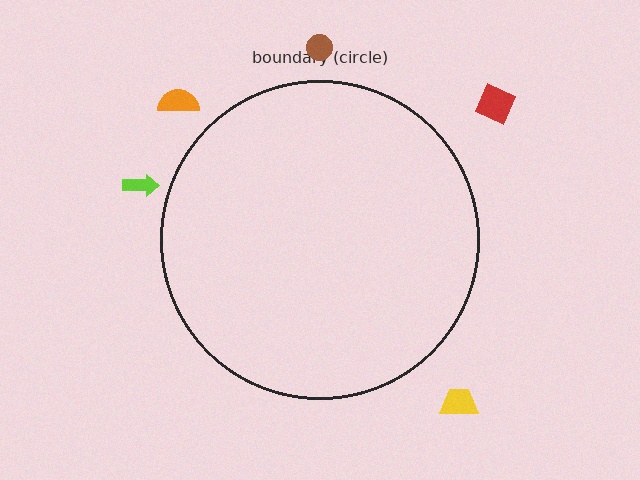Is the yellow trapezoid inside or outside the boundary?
Outside.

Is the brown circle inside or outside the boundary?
Outside.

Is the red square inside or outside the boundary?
Outside.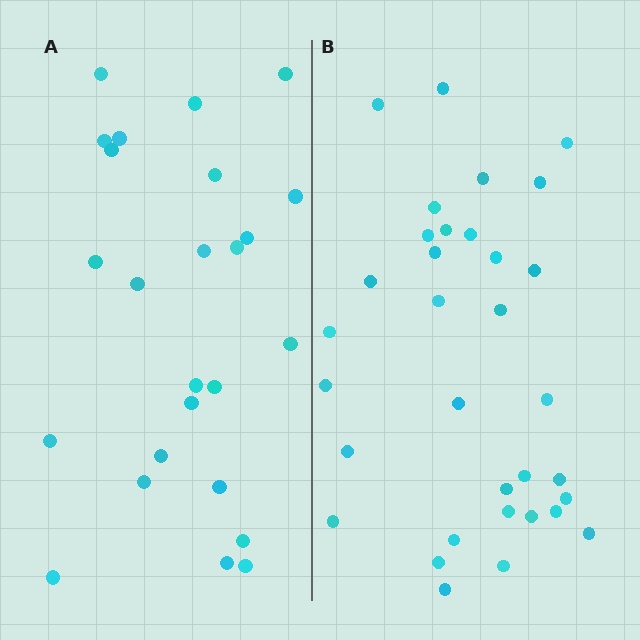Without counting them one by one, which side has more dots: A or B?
Region B (the right region) has more dots.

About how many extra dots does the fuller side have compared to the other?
Region B has roughly 8 or so more dots than region A.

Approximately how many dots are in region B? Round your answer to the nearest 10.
About 30 dots. (The exact count is 33, which rounds to 30.)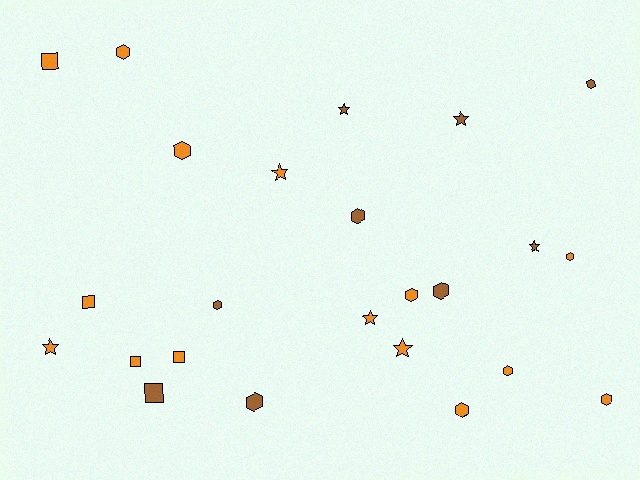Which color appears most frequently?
Orange, with 15 objects.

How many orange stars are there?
There are 4 orange stars.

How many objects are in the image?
There are 24 objects.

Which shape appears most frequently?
Hexagon, with 12 objects.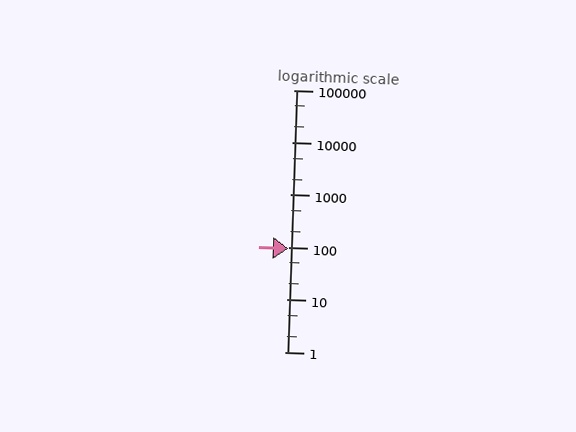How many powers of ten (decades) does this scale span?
The scale spans 5 decades, from 1 to 100000.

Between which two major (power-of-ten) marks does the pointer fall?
The pointer is between 10 and 100.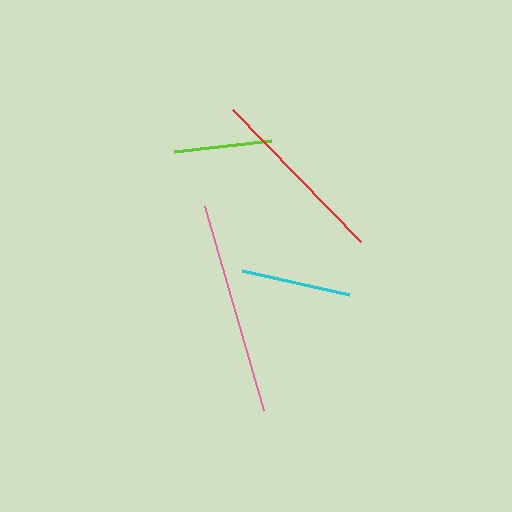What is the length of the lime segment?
The lime segment is approximately 98 pixels long.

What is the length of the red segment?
The red segment is approximately 184 pixels long.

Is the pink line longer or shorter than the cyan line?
The pink line is longer than the cyan line.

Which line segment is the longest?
The pink line is the longest at approximately 213 pixels.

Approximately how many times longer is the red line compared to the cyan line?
The red line is approximately 1.7 times the length of the cyan line.